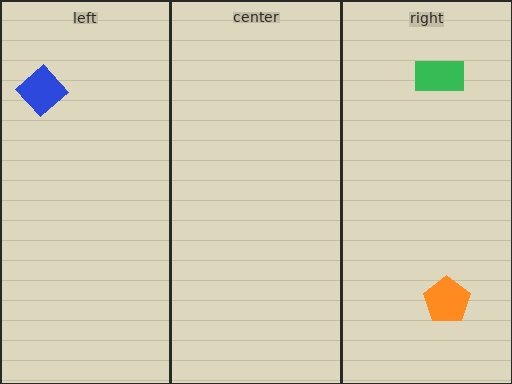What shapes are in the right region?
The green rectangle, the orange pentagon.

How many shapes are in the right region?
2.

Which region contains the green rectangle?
The right region.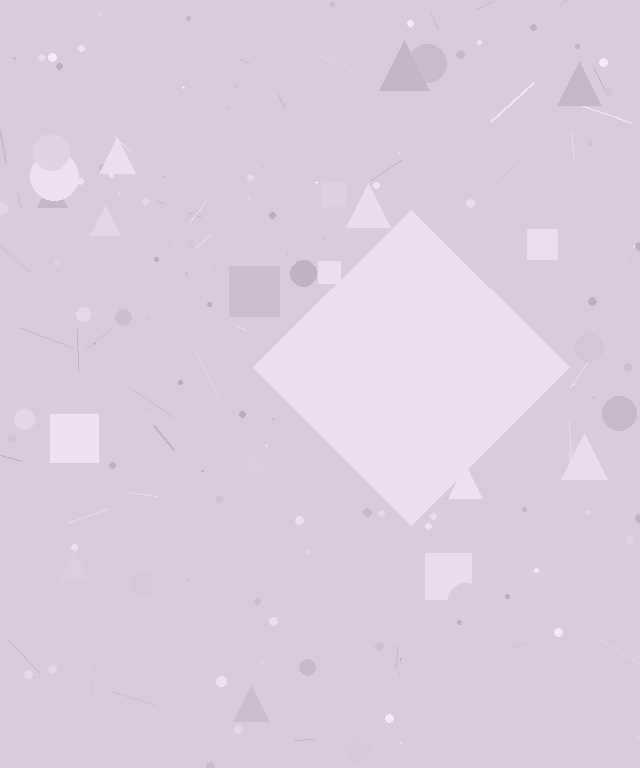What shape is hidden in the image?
A diamond is hidden in the image.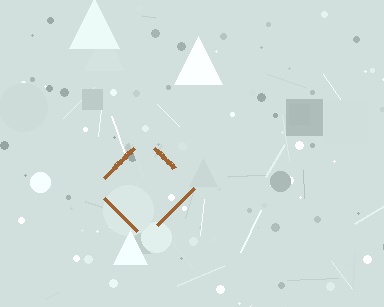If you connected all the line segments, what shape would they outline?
They would outline a diamond.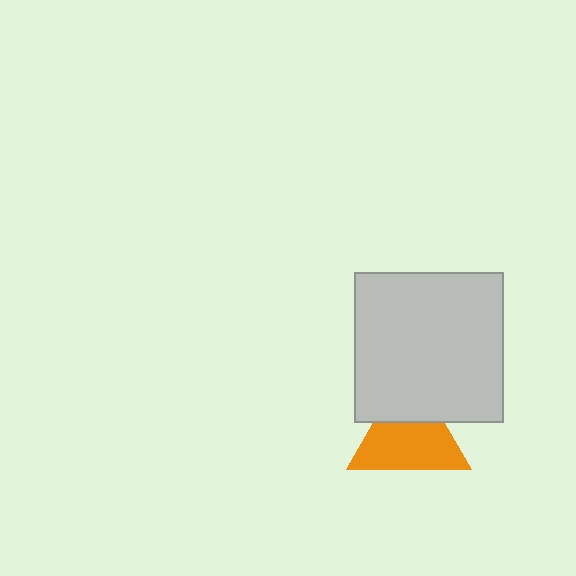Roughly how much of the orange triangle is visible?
Most of it is visible (roughly 67%).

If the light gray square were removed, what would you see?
You would see the complete orange triangle.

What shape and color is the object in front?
The object in front is a light gray square.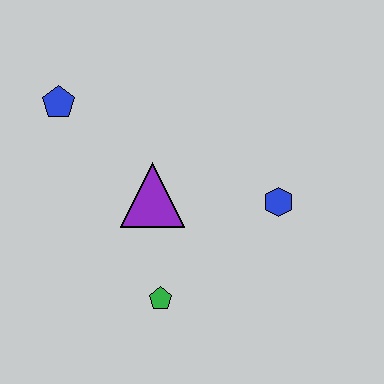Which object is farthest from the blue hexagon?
The blue pentagon is farthest from the blue hexagon.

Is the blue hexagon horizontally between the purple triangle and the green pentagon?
No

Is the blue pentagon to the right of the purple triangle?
No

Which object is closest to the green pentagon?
The purple triangle is closest to the green pentagon.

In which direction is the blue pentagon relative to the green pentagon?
The blue pentagon is above the green pentagon.